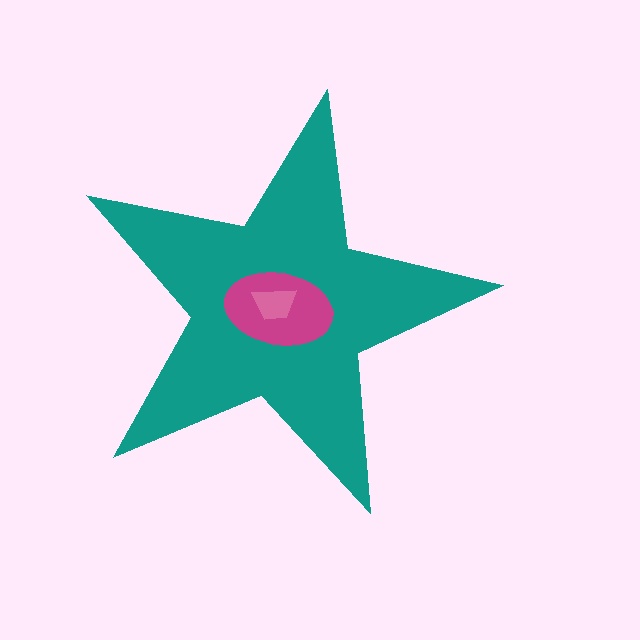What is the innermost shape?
The pink trapezoid.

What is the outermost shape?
The teal star.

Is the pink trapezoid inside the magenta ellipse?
Yes.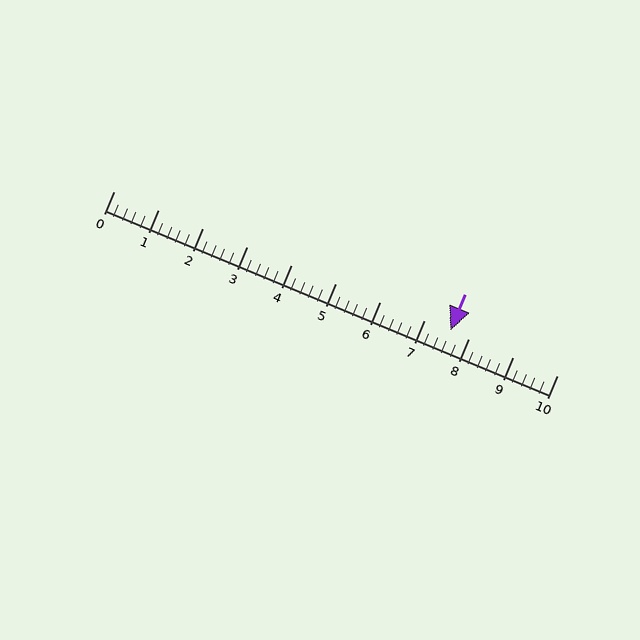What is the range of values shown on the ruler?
The ruler shows values from 0 to 10.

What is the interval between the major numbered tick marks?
The major tick marks are spaced 1 units apart.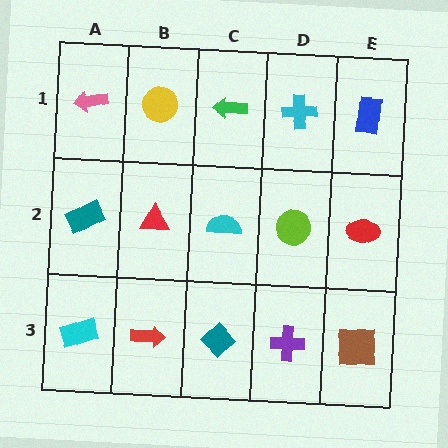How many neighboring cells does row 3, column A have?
2.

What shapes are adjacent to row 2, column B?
A yellow circle (row 1, column B), a red arrow (row 3, column B), a teal rectangle (row 2, column A), a cyan semicircle (row 2, column C).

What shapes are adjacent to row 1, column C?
A cyan semicircle (row 2, column C), a yellow circle (row 1, column B), a cyan cross (row 1, column D).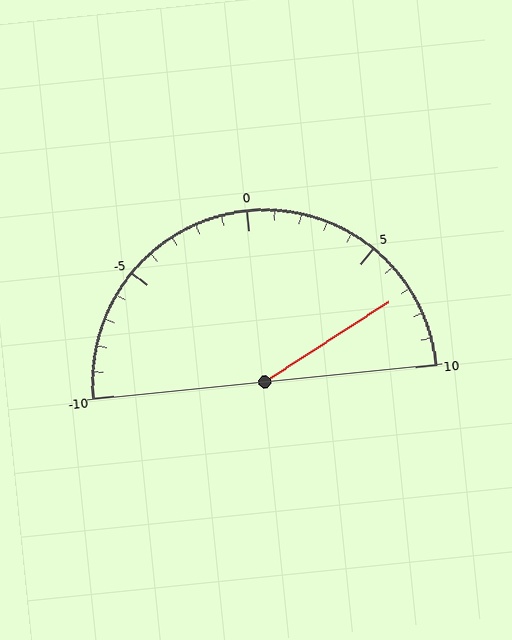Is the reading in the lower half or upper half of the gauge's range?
The reading is in the upper half of the range (-10 to 10).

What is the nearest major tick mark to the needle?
The nearest major tick mark is 5.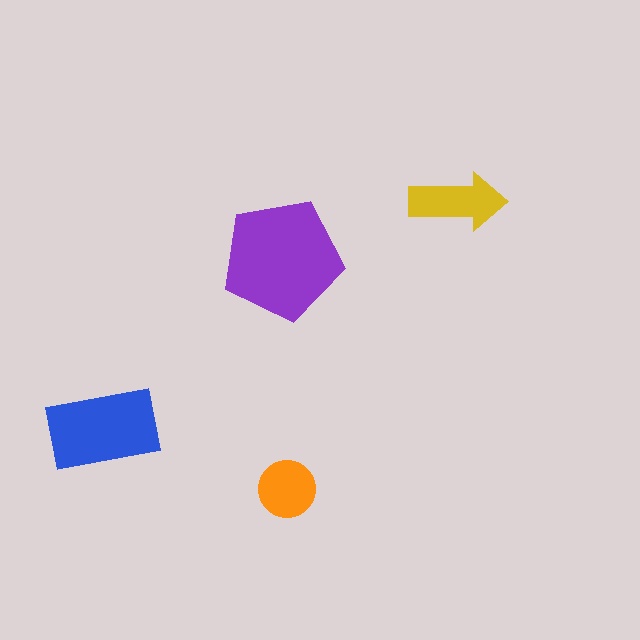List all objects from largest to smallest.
The purple pentagon, the blue rectangle, the yellow arrow, the orange circle.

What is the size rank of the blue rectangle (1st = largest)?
2nd.